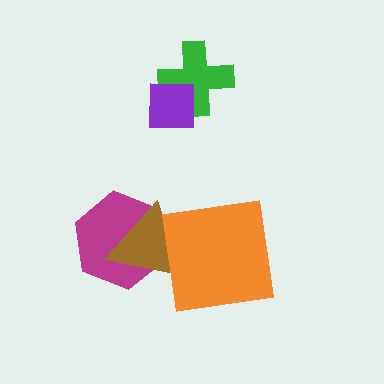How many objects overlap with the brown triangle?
2 objects overlap with the brown triangle.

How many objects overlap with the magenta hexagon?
1 object overlaps with the magenta hexagon.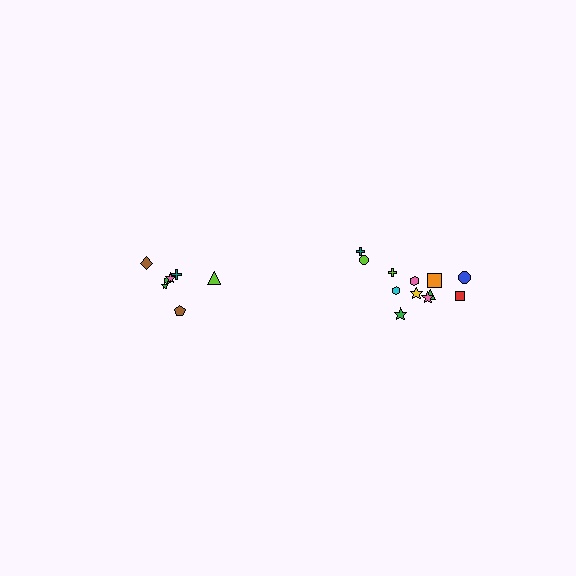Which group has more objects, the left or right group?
The right group.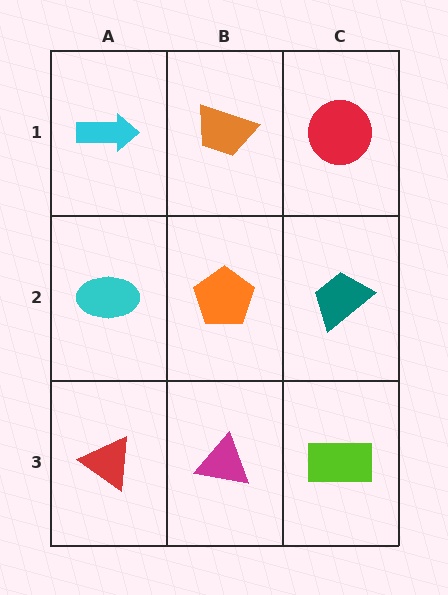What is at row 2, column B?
An orange pentagon.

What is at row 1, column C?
A red circle.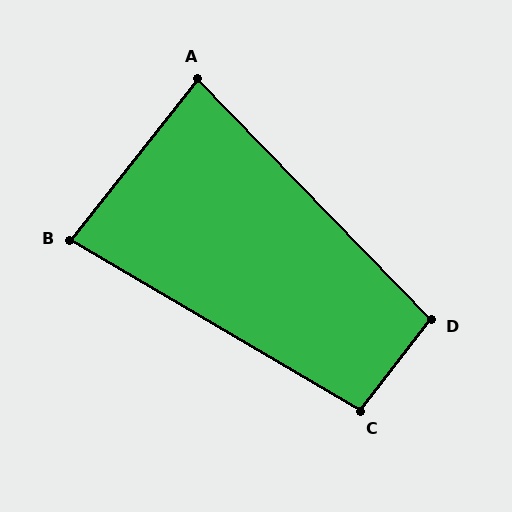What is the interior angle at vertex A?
Approximately 82 degrees (acute).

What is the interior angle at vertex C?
Approximately 98 degrees (obtuse).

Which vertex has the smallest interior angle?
B, at approximately 82 degrees.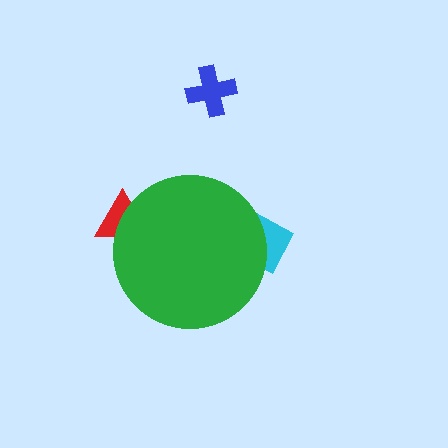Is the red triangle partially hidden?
Yes, the red triangle is partially hidden behind the green circle.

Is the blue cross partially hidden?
No, the blue cross is fully visible.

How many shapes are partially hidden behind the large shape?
2 shapes are partially hidden.